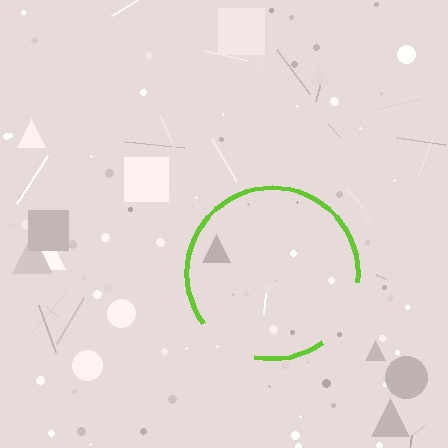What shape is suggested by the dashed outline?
The dashed outline suggests a circle.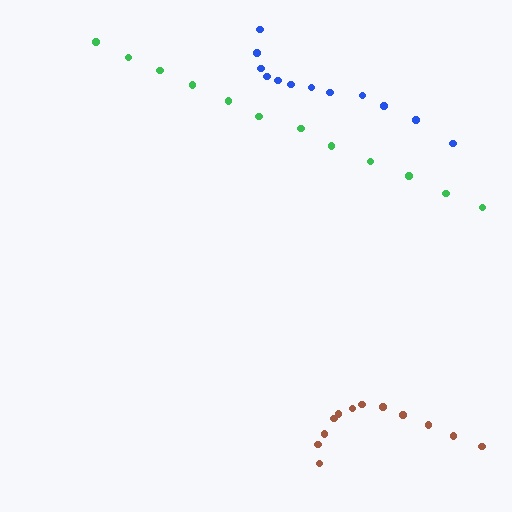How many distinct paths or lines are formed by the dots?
There are 3 distinct paths.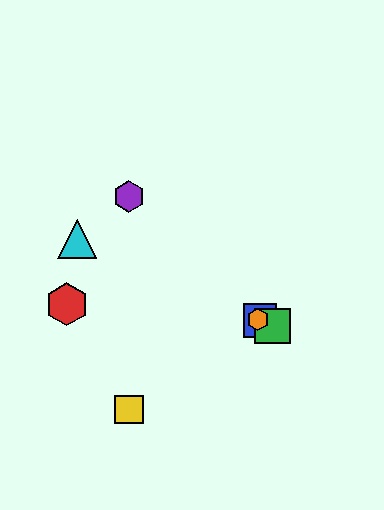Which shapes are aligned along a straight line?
The blue square, the green square, the orange hexagon, the cyan triangle are aligned along a straight line.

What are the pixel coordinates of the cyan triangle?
The cyan triangle is at (77, 239).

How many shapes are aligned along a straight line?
4 shapes (the blue square, the green square, the orange hexagon, the cyan triangle) are aligned along a straight line.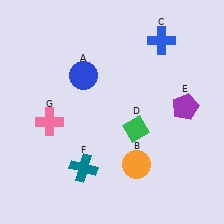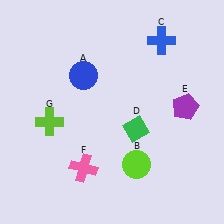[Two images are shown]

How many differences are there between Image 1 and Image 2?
There are 3 differences between the two images.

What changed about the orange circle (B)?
In Image 1, B is orange. In Image 2, it changed to lime.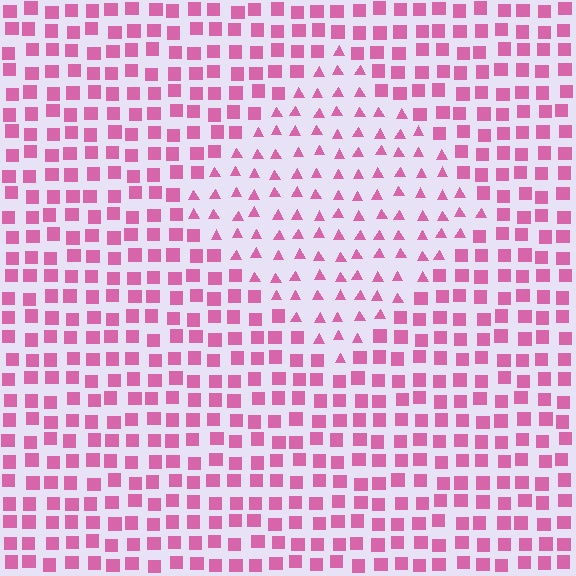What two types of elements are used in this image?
The image uses triangles inside the diamond region and squares outside it.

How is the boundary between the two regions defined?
The boundary is defined by a change in element shape: triangles inside vs. squares outside. All elements share the same color and spacing.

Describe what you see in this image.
The image is filled with small pink elements arranged in a uniform grid. A diamond-shaped region contains triangles, while the surrounding area contains squares. The boundary is defined purely by the change in element shape.